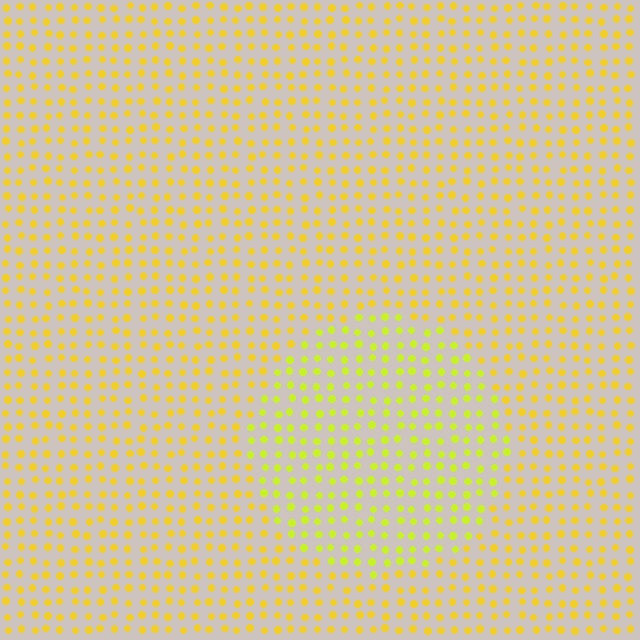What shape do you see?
I see a circle.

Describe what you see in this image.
The image is filled with small yellow elements in a uniform arrangement. A circle-shaped region is visible where the elements are tinted to a slightly different hue, forming a subtle color boundary.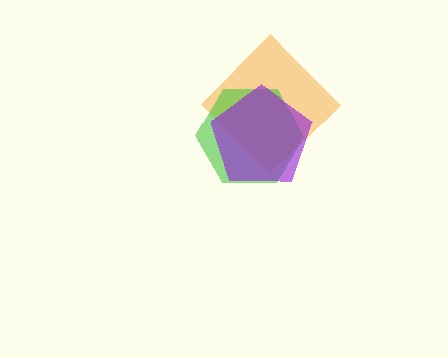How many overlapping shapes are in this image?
There are 3 overlapping shapes in the image.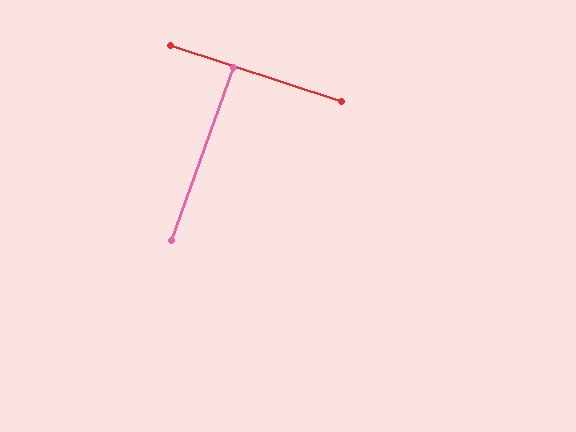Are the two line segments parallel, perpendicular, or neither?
Perpendicular — they meet at approximately 89°.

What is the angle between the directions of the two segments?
Approximately 89 degrees.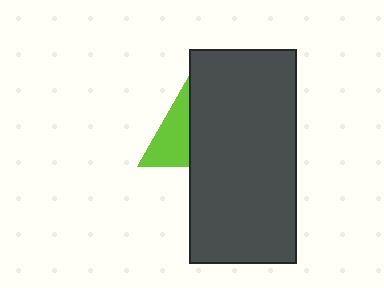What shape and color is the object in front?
The object in front is a dark gray rectangle.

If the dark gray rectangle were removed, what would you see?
You would see the complete lime triangle.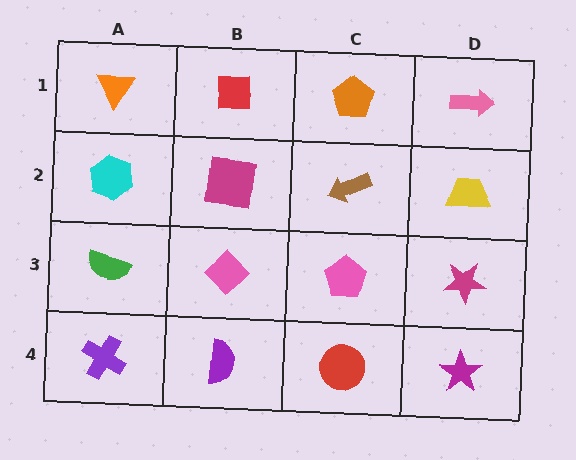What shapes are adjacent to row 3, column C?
A brown arrow (row 2, column C), a red circle (row 4, column C), a pink diamond (row 3, column B), a magenta star (row 3, column D).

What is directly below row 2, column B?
A pink diamond.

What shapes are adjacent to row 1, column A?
A cyan hexagon (row 2, column A), a red square (row 1, column B).